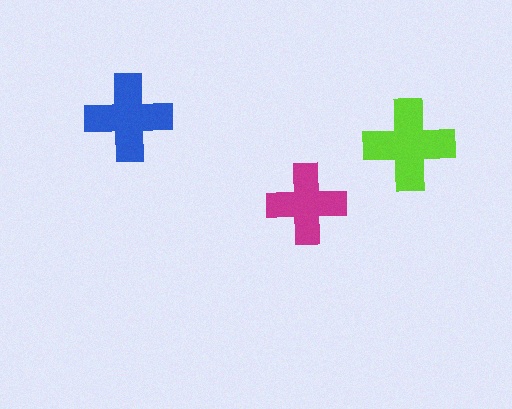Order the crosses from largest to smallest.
the lime one, the blue one, the magenta one.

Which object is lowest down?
The magenta cross is bottommost.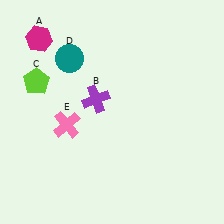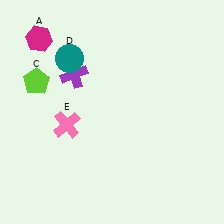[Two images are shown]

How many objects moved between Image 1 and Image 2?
1 object moved between the two images.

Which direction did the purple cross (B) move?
The purple cross (B) moved up.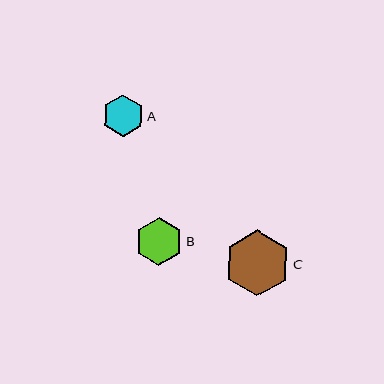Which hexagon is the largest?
Hexagon C is the largest with a size of approximately 66 pixels.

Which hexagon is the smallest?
Hexagon A is the smallest with a size of approximately 42 pixels.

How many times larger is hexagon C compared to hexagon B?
Hexagon C is approximately 1.4 times the size of hexagon B.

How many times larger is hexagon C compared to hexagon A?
Hexagon C is approximately 1.6 times the size of hexagon A.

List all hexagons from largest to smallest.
From largest to smallest: C, B, A.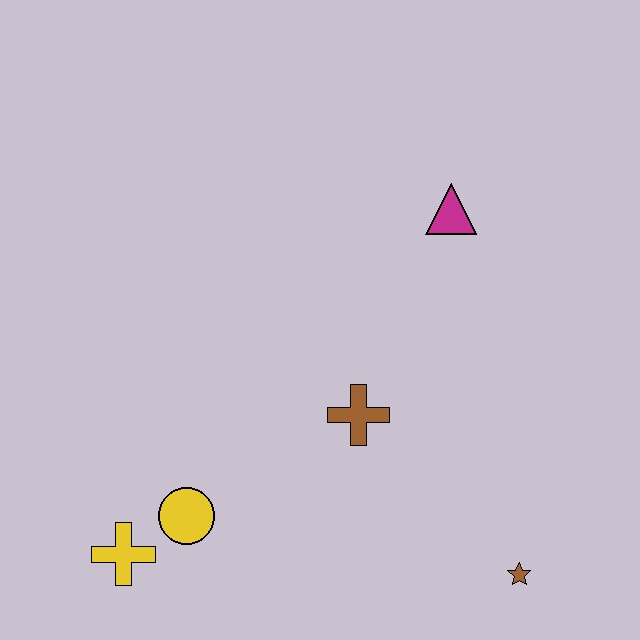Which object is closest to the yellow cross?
The yellow circle is closest to the yellow cross.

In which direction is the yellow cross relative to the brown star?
The yellow cross is to the left of the brown star.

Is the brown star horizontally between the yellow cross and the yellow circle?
No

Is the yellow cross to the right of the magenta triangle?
No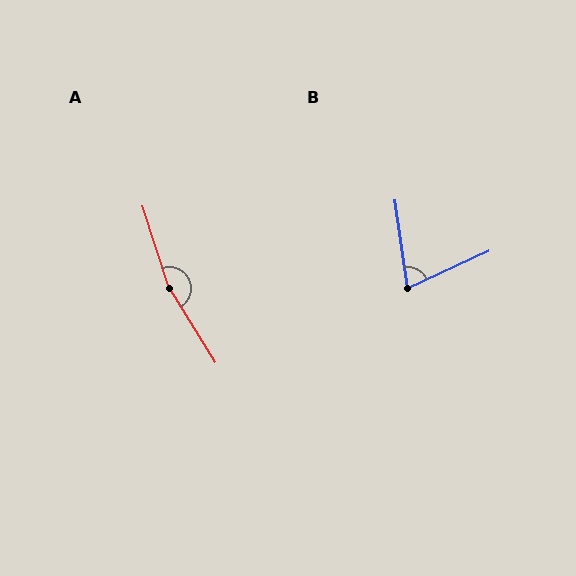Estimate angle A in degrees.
Approximately 166 degrees.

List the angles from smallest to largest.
B (73°), A (166°).